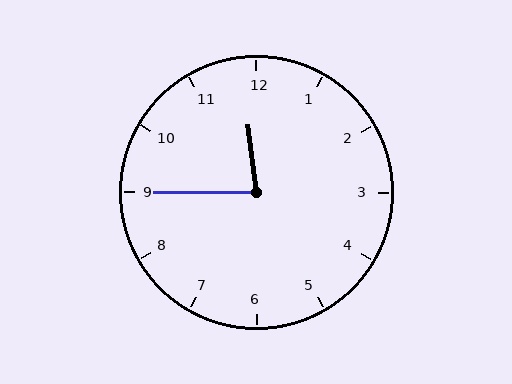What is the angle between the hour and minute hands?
Approximately 82 degrees.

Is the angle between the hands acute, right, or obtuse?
It is acute.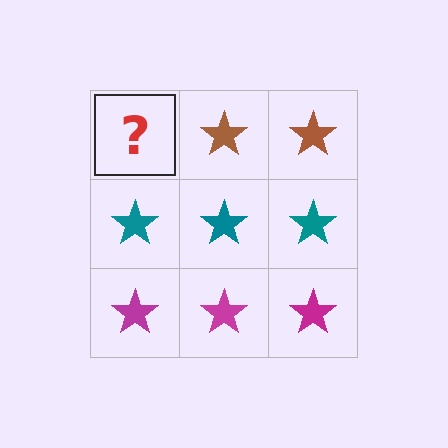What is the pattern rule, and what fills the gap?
The rule is that each row has a consistent color. The gap should be filled with a brown star.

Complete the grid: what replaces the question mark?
The question mark should be replaced with a brown star.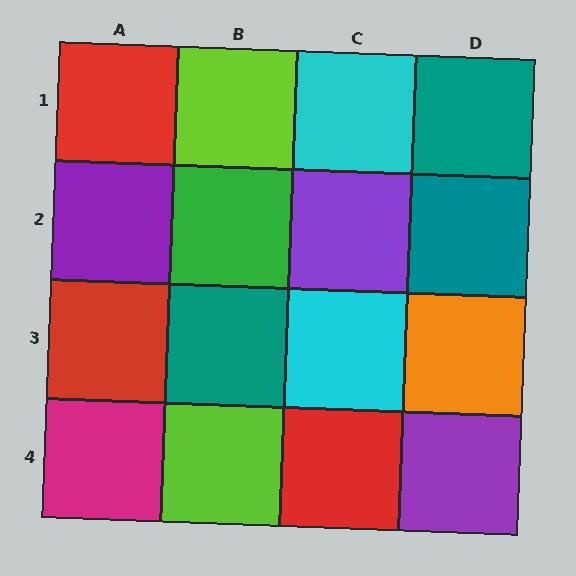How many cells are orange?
1 cell is orange.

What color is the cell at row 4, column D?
Purple.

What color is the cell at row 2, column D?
Teal.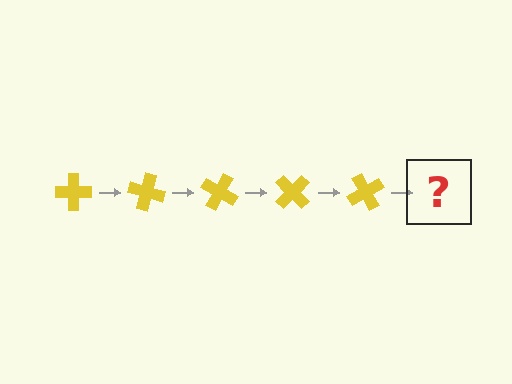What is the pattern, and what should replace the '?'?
The pattern is that the cross rotates 15 degrees each step. The '?' should be a yellow cross rotated 75 degrees.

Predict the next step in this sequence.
The next step is a yellow cross rotated 75 degrees.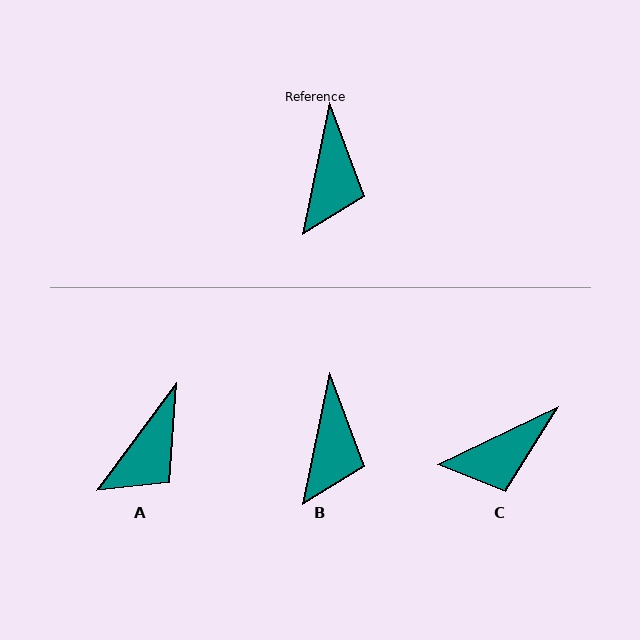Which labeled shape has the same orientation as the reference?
B.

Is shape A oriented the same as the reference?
No, it is off by about 25 degrees.